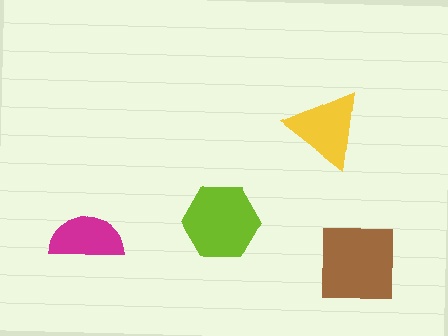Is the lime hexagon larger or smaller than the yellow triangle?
Larger.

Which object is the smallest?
The magenta semicircle.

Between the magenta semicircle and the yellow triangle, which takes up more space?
The yellow triangle.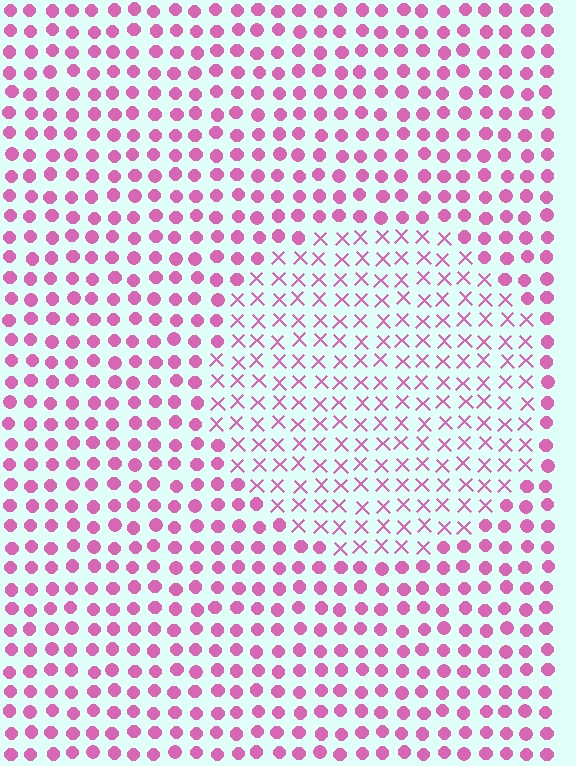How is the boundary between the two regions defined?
The boundary is defined by a change in element shape: X marks inside vs. circles outside. All elements share the same color and spacing.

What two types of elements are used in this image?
The image uses X marks inside the circle region and circles outside it.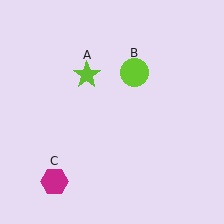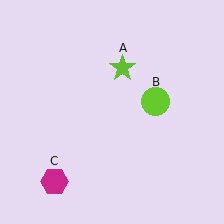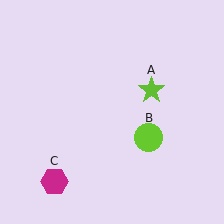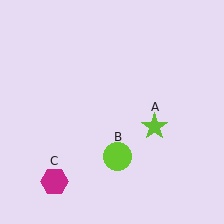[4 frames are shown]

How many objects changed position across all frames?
2 objects changed position: lime star (object A), lime circle (object B).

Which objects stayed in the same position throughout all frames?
Magenta hexagon (object C) remained stationary.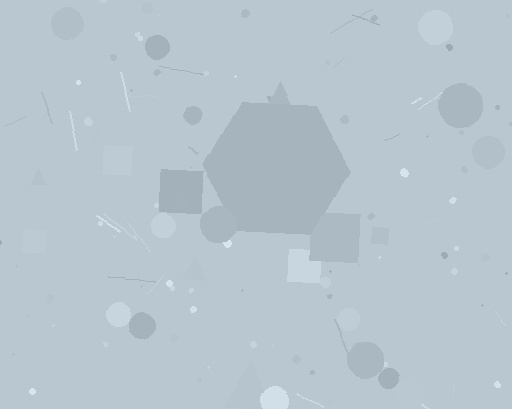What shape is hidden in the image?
A hexagon is hidden in the image.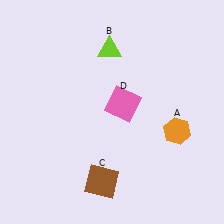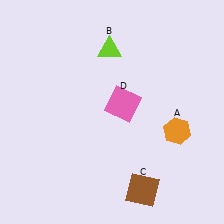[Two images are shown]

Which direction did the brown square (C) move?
The brown square (C) moved right.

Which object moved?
The brown square (C) moved right.